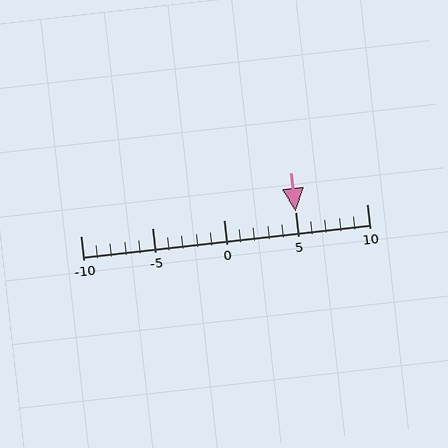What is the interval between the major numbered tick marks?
The major tick marks are spaced 5 units apart.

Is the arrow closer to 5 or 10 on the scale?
The arrow is closer to 5.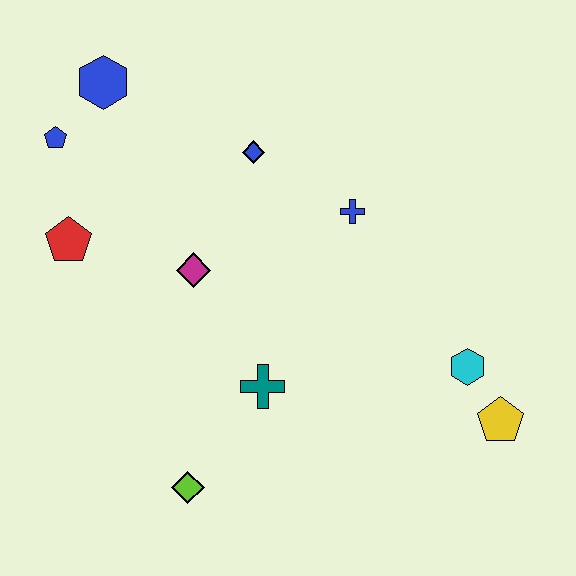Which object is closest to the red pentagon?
The blue pentagon is closest to the red pentagon.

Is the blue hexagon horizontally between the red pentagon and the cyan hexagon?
Yes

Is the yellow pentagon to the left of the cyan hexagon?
No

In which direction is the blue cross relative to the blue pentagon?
The blue cross is to the right of the blue pentagon.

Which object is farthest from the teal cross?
The blue hexagon is farthest from the teal cross.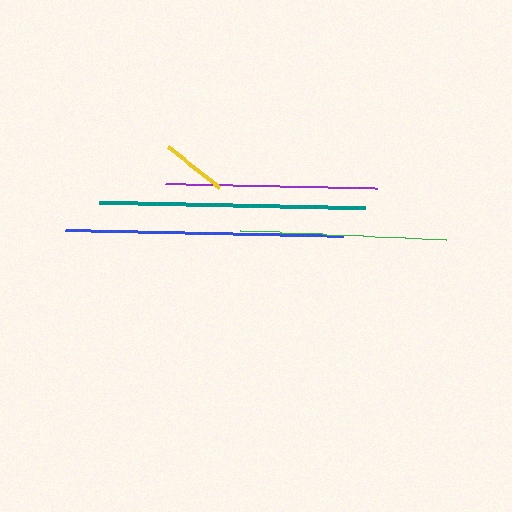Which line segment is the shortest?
The yellow line is the shortest at approximately 65 pixels.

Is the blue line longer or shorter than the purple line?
The blue line is longer than the purple line.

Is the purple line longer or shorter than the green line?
The purple line is longer than the green line.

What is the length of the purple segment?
The purple segment is approximately 212 pixels long.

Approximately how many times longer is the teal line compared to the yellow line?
The teal line is approximately 4.1 times the length of the yellow line.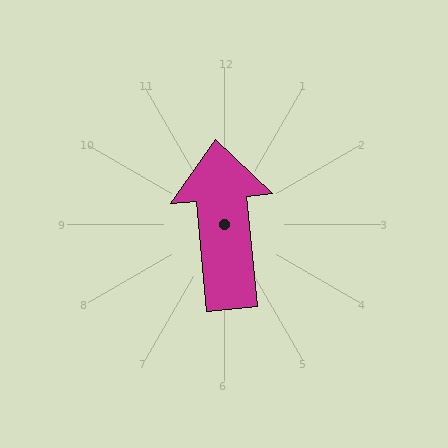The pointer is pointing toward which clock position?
Roughly 12 o'clock.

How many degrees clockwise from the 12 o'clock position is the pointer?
Approximately 354 degrees.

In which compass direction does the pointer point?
North.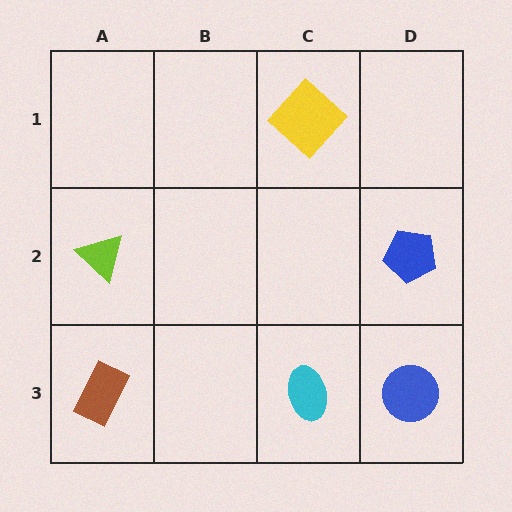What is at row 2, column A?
A lime triangle.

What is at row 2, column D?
A blue pentagon.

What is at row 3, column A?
A brown rectangle.